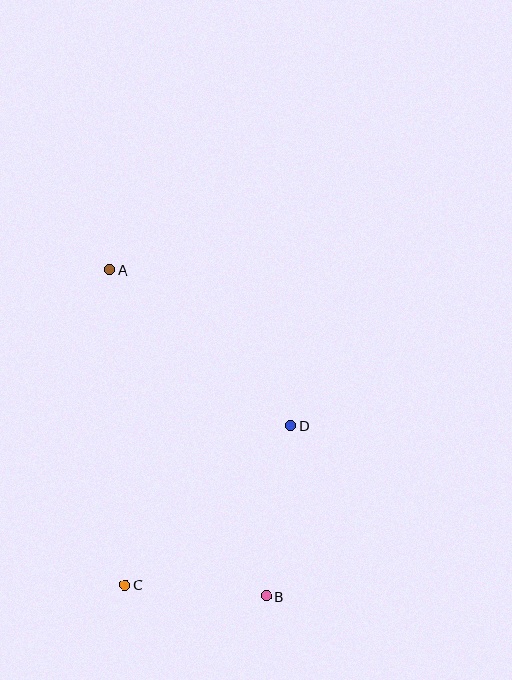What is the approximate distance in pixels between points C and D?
The distance between C and D is approximately 230 pixels.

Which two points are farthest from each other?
Points A and B are farthest from each other.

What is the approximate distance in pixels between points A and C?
The distance between A and C is approximately 315 pixels.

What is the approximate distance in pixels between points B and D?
The distance between B and D is approximately 172 pixels.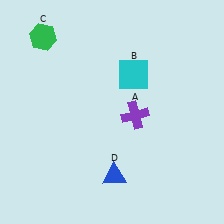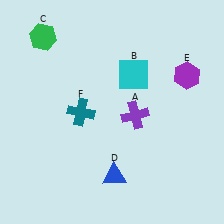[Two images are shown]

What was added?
A purple hexagon (E), a teal cross (F) were added in Image 2.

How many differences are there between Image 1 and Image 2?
There are 2 differences between the two images.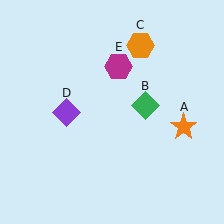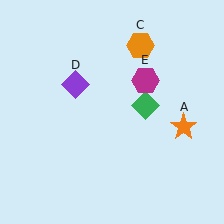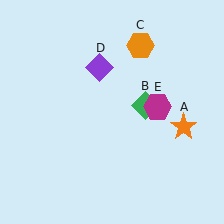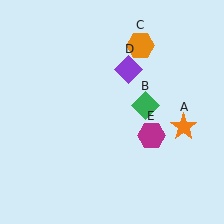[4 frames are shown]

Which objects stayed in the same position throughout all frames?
Orange star (object A) and green diamond (object B) and orange hexagon (object C) remained stationary.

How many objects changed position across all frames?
2 objects changed position: purple diamond (object D), magenta hexagon (object E).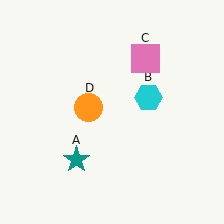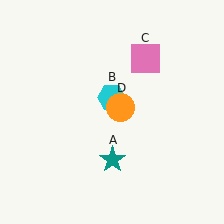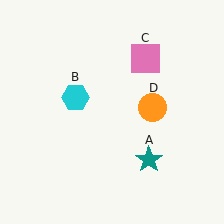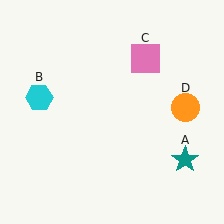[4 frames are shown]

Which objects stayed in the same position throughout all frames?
Pink square (object C) remained stationary.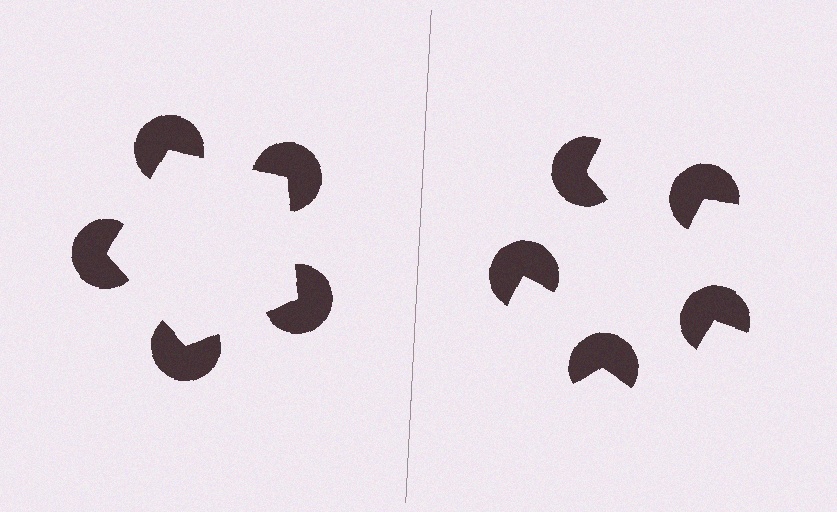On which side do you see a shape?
An illusory pentagon appears on the left side. On the right side the wedge cuts are rotated, so no coherent shape forms.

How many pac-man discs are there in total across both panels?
10 — 5 on each side.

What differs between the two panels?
The pac-man discs are positioned identically on both sides; only the wedge orientations differ. On the left they align to a pentagon; on the right they are misaligned.